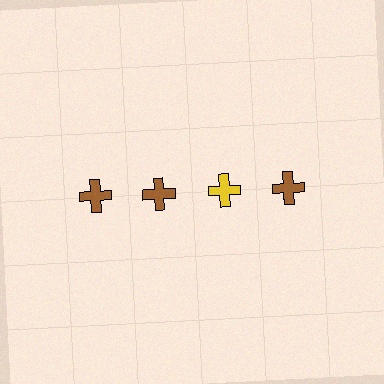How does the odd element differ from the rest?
It has a different color: yellow instead of brown.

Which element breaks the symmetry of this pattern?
The yellow cross in the top row, center column breaks the symmetry. All other shapes are brown crosses.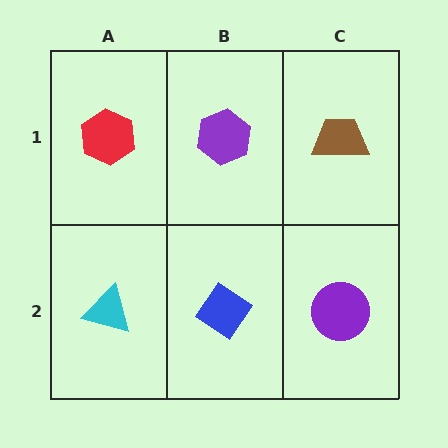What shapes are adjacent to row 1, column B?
A blue diamond (row 2, column B), a red hexagon (row 1, column A), a brown trapezoid (row 1, column C).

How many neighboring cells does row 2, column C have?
2.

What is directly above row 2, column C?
A brown trapezoid.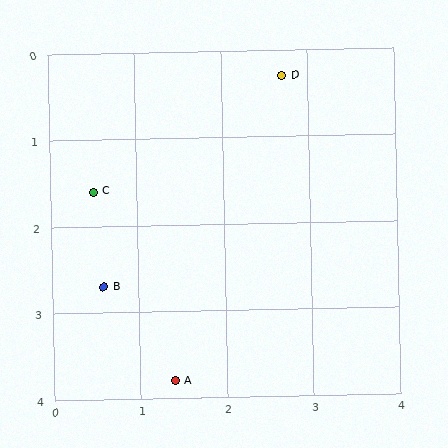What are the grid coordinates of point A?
Point A is at approximately (1.4, 3.8).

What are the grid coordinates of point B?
Point B is at approximately (0.6, 2.7).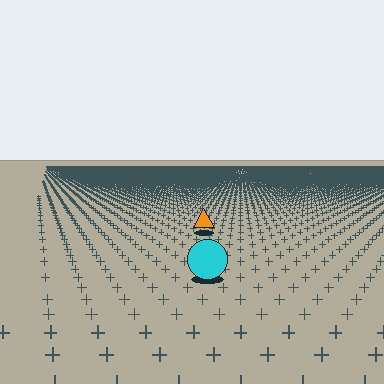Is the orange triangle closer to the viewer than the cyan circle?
No. The cyan circle is closer — you can tell from the texture gradient: the ground texture is coarser near it.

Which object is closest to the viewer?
The cyan circle is closest. The texture marks near it are larger and more spread out.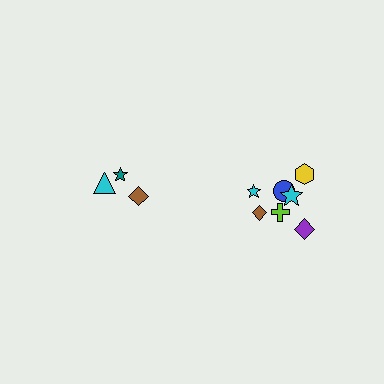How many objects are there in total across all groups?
There are 10 objects.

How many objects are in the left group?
There are 3 objects.